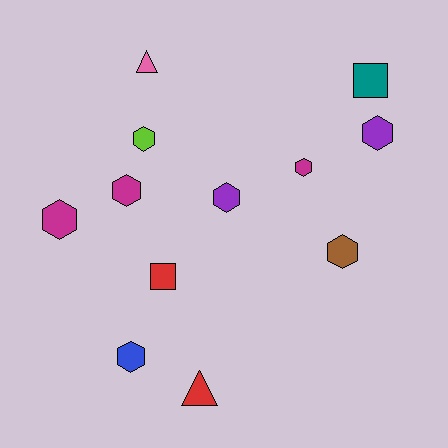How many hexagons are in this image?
There are 8 hexagons.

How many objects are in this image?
There are 12 objects.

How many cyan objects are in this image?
There are no cyan objects.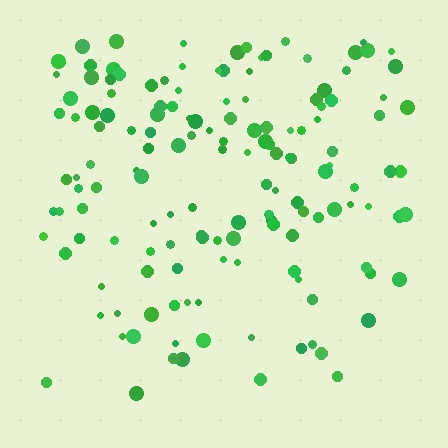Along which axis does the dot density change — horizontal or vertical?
Vertical.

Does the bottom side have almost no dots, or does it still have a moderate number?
Still a moderate number, just noticeably fewer than the top.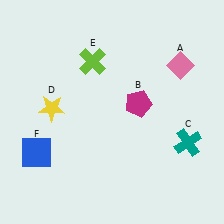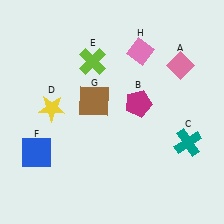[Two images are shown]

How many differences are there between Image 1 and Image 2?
There are 2 differences between the two images.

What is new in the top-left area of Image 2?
A brown square (G) was added in the top-left area of Image 2.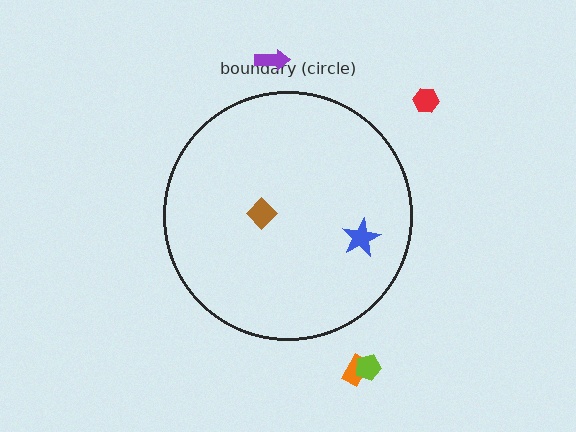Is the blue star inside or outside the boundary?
Inside.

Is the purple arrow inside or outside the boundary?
Outside.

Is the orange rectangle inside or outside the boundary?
Outside.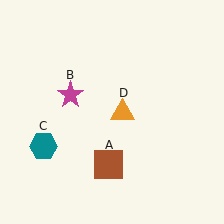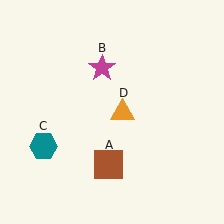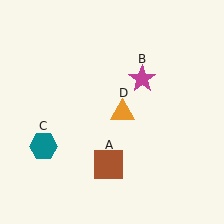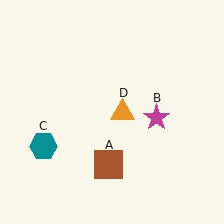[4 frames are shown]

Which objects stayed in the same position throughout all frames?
Brown square (object A) and teal hexagon (object C) and orange triangle (object D) remained stationary.